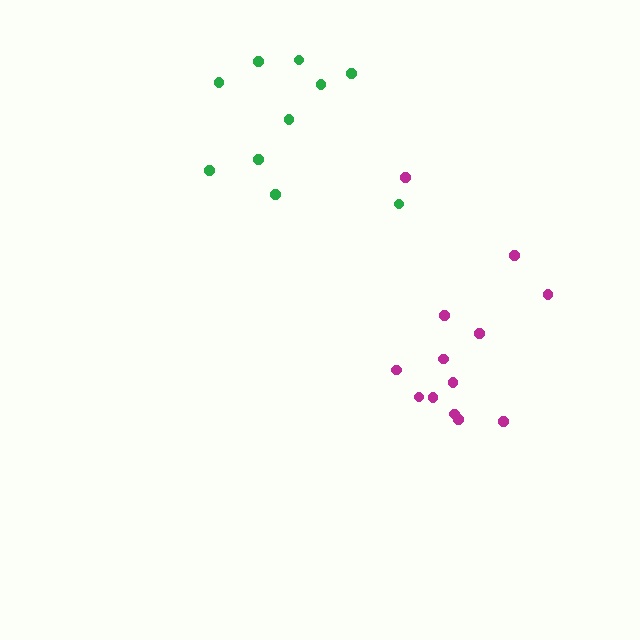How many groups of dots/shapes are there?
There are 2 groups.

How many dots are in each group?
Group 1: 13 dots, Group 2: 10 dots (23 total).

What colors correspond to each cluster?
The clusters are colored: magenta, green.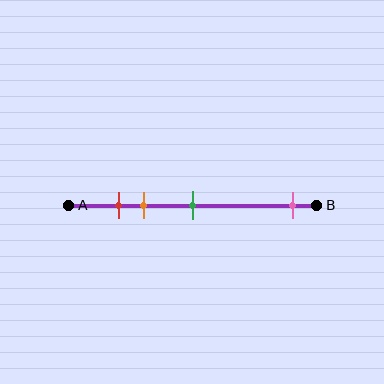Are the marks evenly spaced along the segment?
No, the marks are not evenly spaced.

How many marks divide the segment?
There are 4 marks dividing the segment.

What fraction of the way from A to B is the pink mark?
The pink mark is approximately 90% (0.9) of the way from A to B.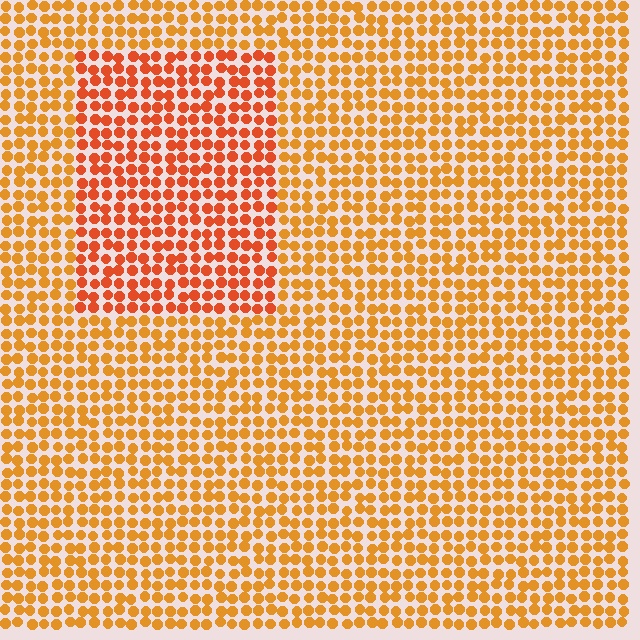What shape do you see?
I see a rectangle.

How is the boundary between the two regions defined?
The boundary is defined purely by a slight shift in hue (about 23 degrees). Spacing, size, and orientation are identical on both sides.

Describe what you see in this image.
The image is filled with small orange elements in a uniform arrangement. A rectangle-shaped region is visible where the elements are tinted to a slightly different hue, forming a subtle color boundary.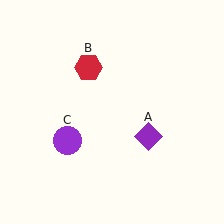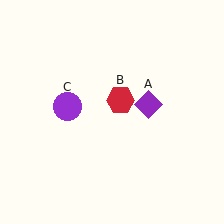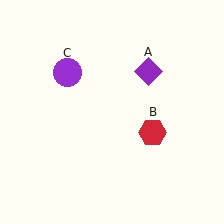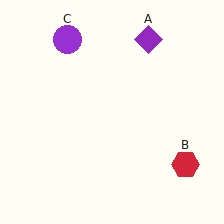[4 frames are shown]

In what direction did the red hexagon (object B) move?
The red hexagon (object B) moved down and to the right.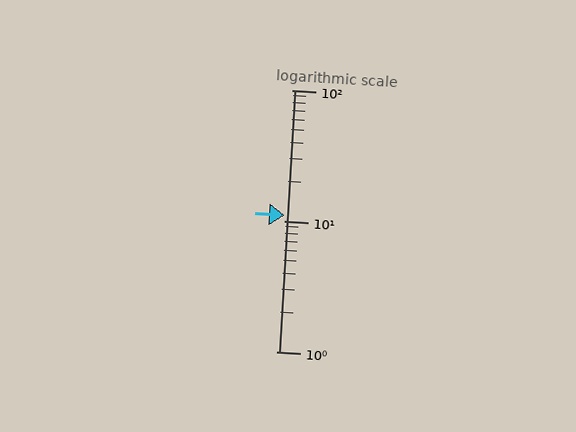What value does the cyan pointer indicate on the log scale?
The pointer indicates approximately 11.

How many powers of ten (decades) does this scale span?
The scale spans 2 decades, from 1 to 100.